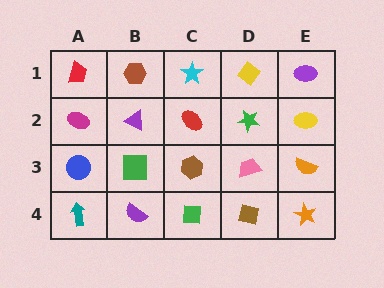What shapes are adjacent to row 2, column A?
A red trapezoid (row 1, column A), a blue circle (row 3, column A), a purple triangle (row 2, column B).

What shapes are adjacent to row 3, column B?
A purple triangle (row 2, column B), a purple semicircle (row 4, column B), a blue circle (row 3, column A), a brown hexagon (row 3, column C).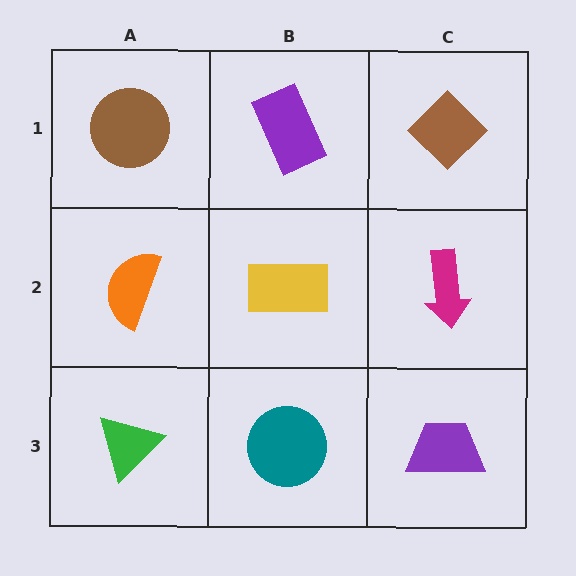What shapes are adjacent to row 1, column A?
An orange semicircle (row 2, column A), a purple rectangle (row 1, column B).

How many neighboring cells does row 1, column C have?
2.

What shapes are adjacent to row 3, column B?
A yellow rectangle (row 2, column B), a green triangle (row 3, column A), a purple trapezoid (row 3, column C).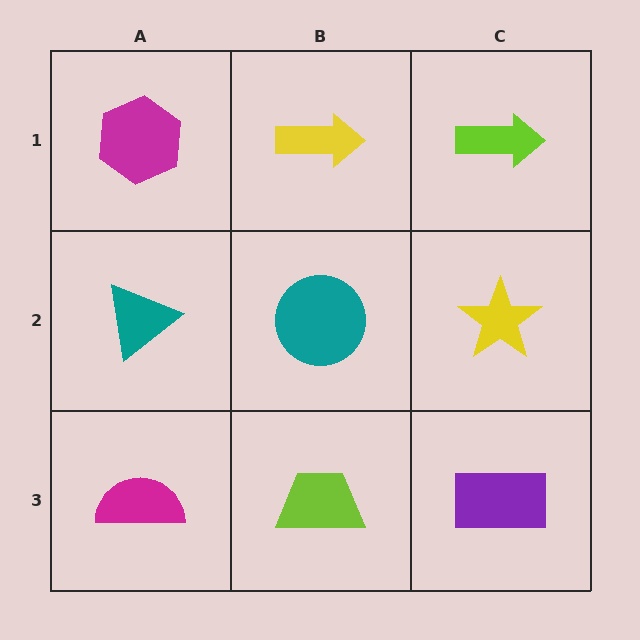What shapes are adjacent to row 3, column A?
A teal triangle (row 2, column A), a lime trapezoid (row 3, column B).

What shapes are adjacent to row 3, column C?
A yellow star (row 2, column C), a lime trapezoid (row 3, column B).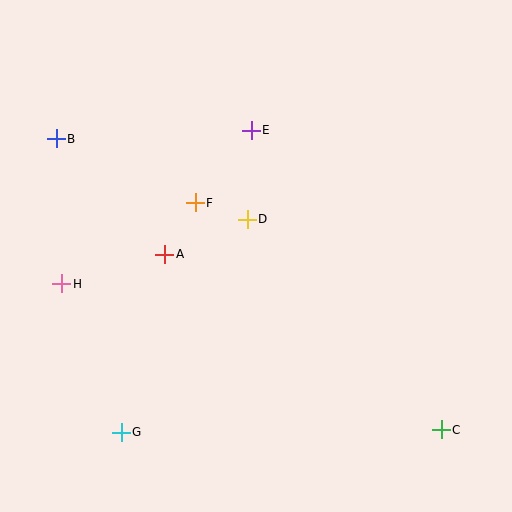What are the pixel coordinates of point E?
Point E is at (251, 130).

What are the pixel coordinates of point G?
Point G is at (121, 432).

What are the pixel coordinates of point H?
Point H is at (62, 284).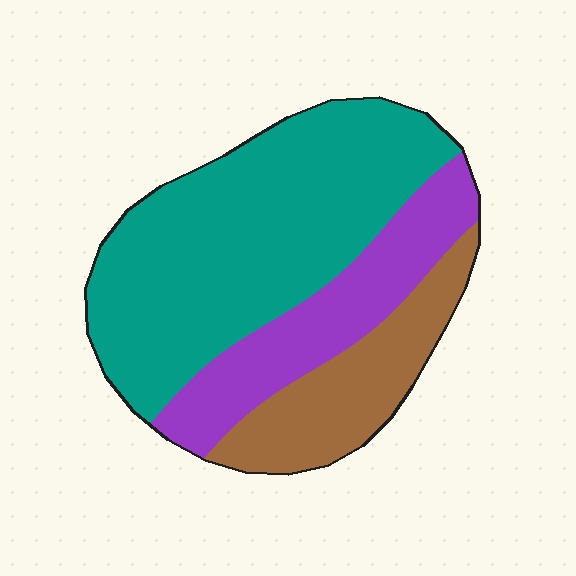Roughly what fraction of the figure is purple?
Purple takes up about one quarter (1/4) of the figure.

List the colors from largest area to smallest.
From largest to smallest: teal, purple, brown.